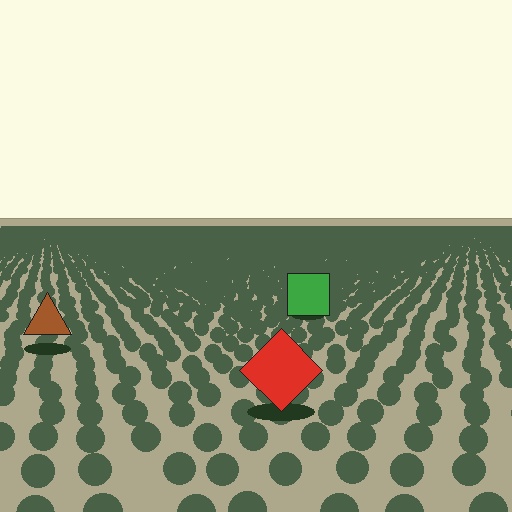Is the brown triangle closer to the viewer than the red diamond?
No. The red diamond is closer — you can tell from the texture gradient: the ground texture is coarser near it.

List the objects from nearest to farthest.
From nearest to farthest: the red diamond, the brown triangle, the green square.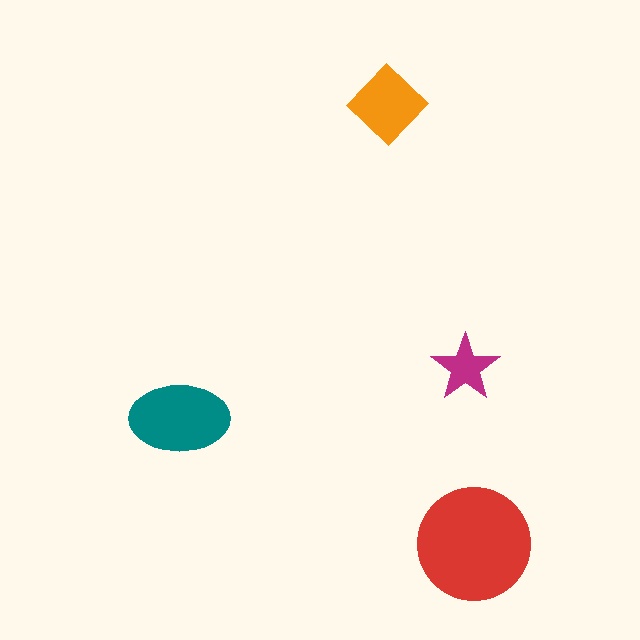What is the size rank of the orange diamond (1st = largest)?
3rd.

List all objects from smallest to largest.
The magenta star, the orange diamond, the teal ellipse, the red circle.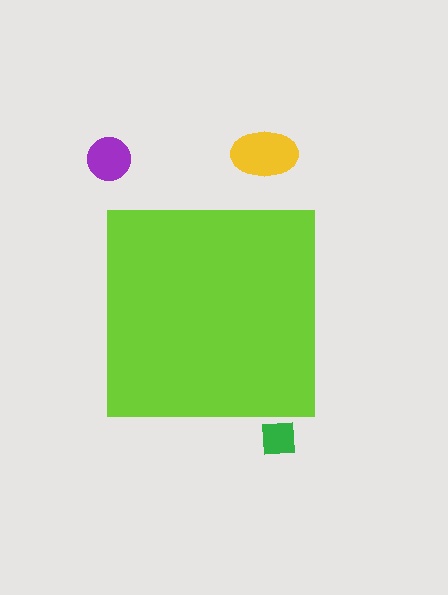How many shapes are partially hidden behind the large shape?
0 shapes are partially hidden.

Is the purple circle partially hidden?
No, the purple circle is fully visible.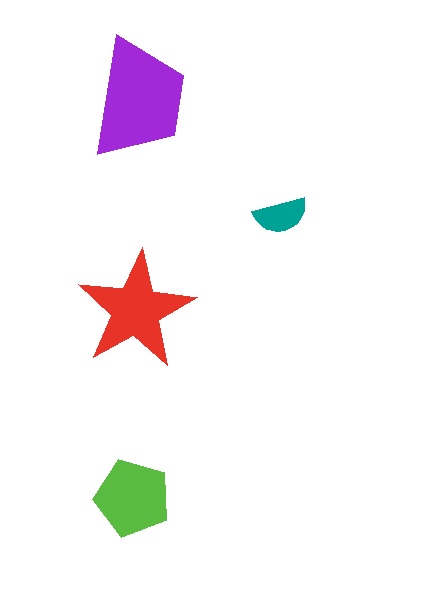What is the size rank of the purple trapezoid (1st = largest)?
1st.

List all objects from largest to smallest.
The purple trapezoid, the red star, the lime pentagon, the teal semicircle.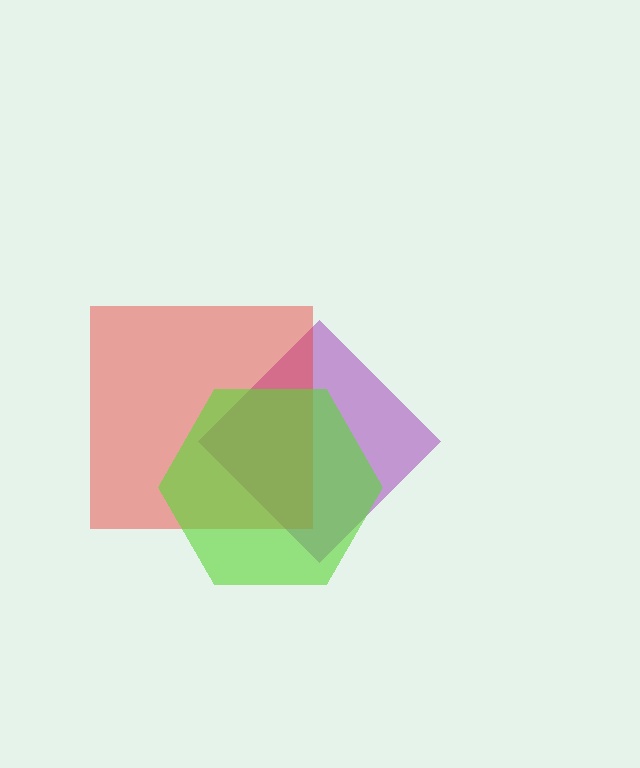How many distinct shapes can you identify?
There are 3 distinct shapes: a purple diamond, a red square, a lime hexagon.